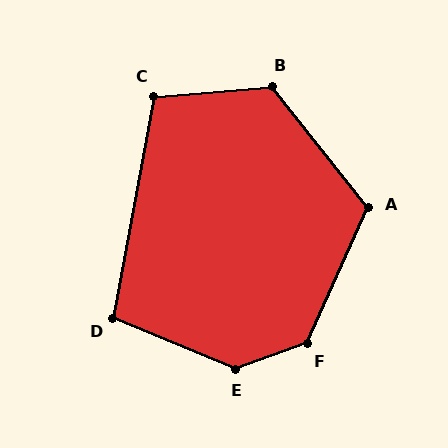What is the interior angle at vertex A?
Approximately 117 degrees (obtuse).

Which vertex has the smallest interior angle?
D, at approximately 102 degrees.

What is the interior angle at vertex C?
Approximately 105 degrees (obtuse).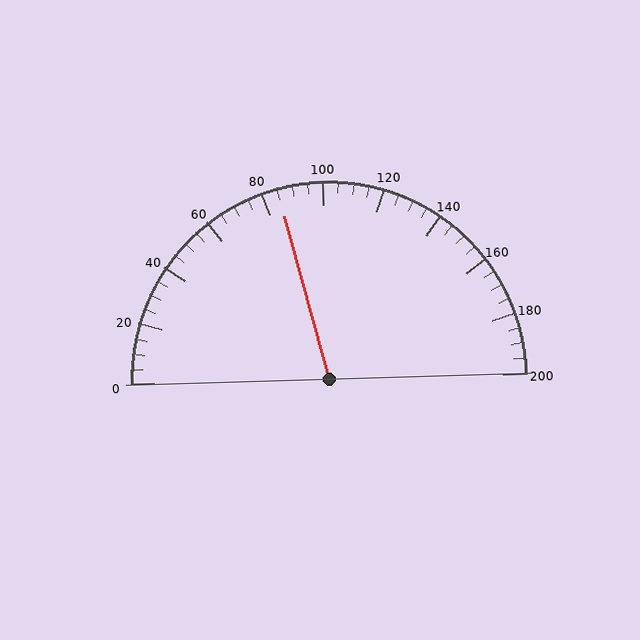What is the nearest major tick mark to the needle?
The nearest major tick mark is 80.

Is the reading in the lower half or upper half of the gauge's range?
The reading is in the lower half of the range (0 to 200).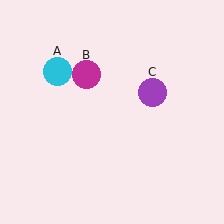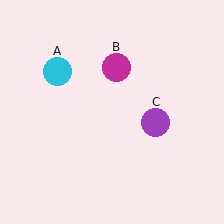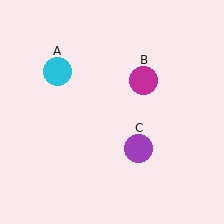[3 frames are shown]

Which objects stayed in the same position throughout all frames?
Cyan circle (object A) remained stationary.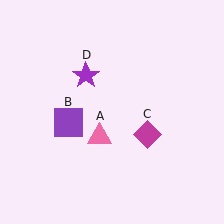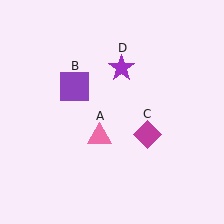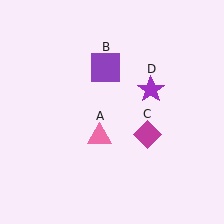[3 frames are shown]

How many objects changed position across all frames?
2 objects changed position: purple square (object B), purple star (object D).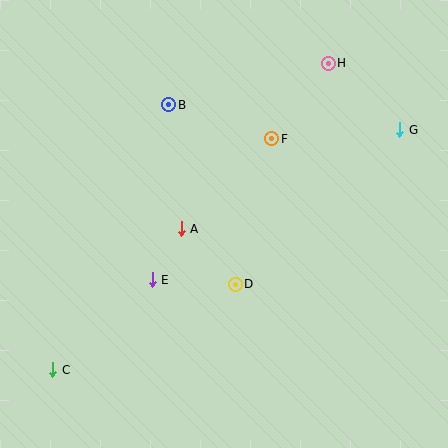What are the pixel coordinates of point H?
Point H is at (328, 63).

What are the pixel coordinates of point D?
Point D is at (235, 284).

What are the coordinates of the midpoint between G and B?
The midpoint between G and B is at (284, 117).